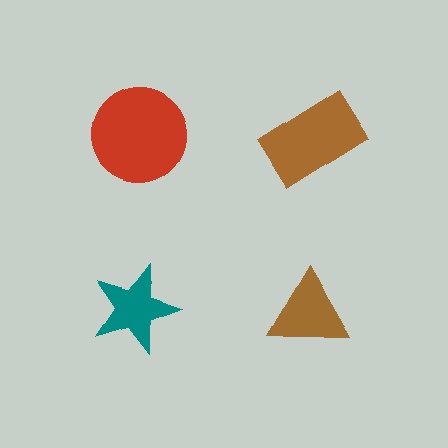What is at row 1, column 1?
A red circle.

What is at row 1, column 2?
A brown rectangle.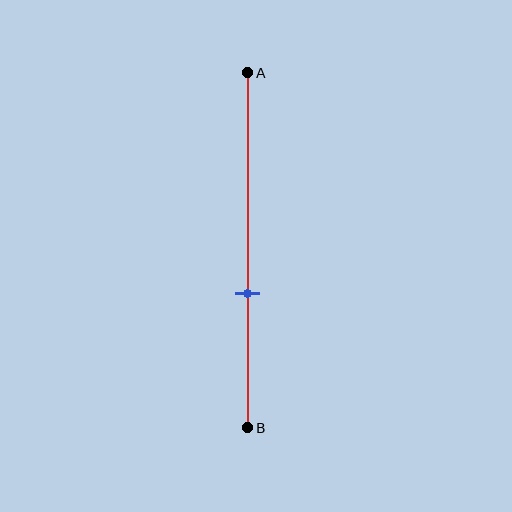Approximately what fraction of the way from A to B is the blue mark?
The blue mark is approximately 60% of the way from A to B.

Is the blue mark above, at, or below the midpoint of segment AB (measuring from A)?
The blue mark is below the midpoint of segment AB.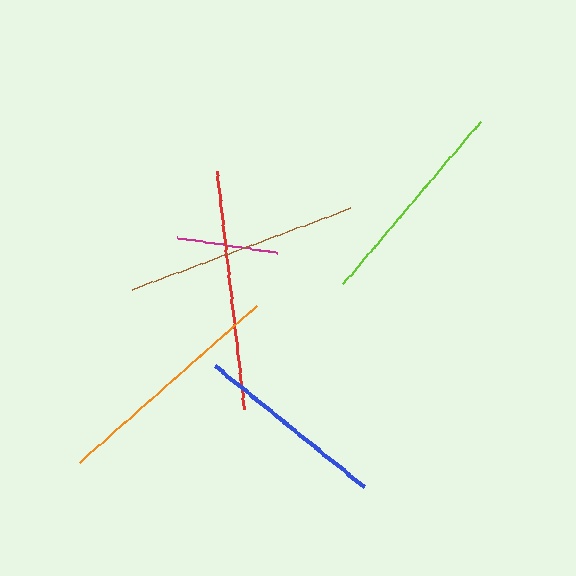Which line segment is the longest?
The red line is the longest at approximately 240 pixels.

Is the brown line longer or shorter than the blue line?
The brown line is longer than the blue line.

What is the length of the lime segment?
The lime segment is approximately 213 pixels long.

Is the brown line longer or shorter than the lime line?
The brown line is longer than the lime line.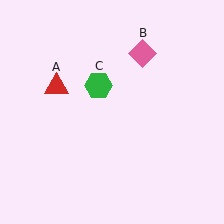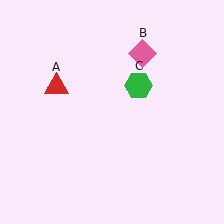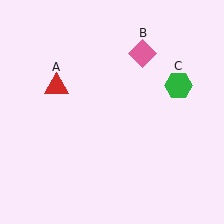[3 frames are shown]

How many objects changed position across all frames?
1 object changed position: green hexagon (object C).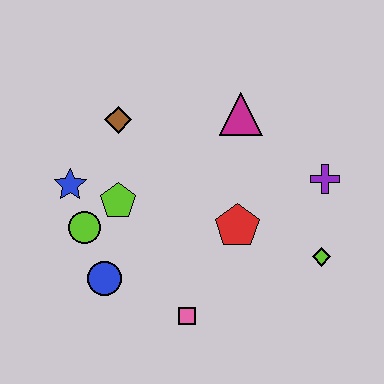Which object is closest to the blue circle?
The lime circle is closest to the blue circle.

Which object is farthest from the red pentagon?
The blue star is farthest from the red pentagon.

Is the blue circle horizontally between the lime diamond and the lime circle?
Yes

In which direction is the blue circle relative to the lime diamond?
The blue circle is to the left of the lime diamond.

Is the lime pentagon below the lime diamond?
No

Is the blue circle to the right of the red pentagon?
No